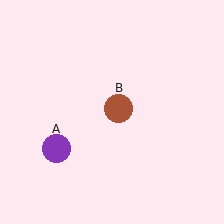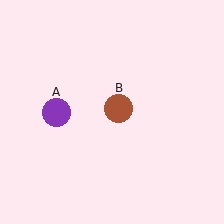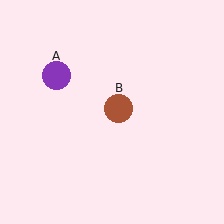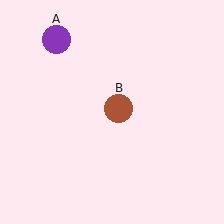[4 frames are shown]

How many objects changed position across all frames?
1 object changed position: purple circle (object A).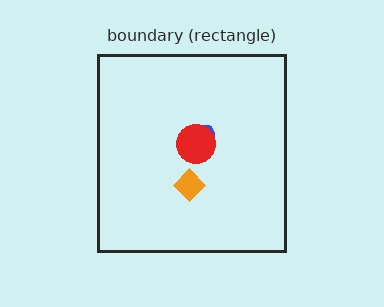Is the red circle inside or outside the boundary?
Inside.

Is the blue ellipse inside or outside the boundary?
Inside.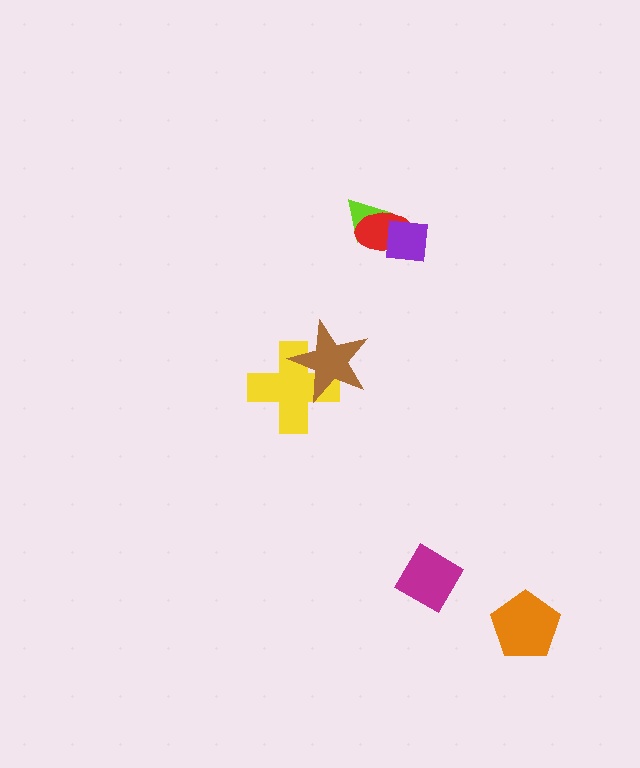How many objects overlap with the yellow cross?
1 object overlaps with the yellow cross.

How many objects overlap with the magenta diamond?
0 objects overlap with the magenta diamond.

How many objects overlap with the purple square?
1 object overlaps with the purple square.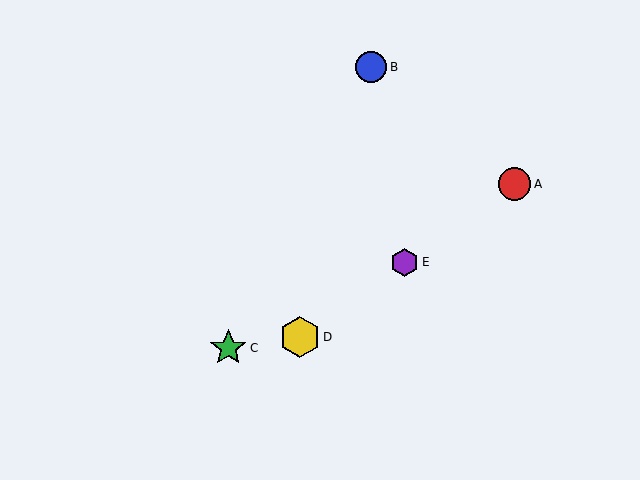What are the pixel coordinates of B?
Object B is at (371, 67).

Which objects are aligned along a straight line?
Objects A, D, E are aligned along a straight line.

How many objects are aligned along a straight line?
3 objects (A, D, E) are aligned along a straight line.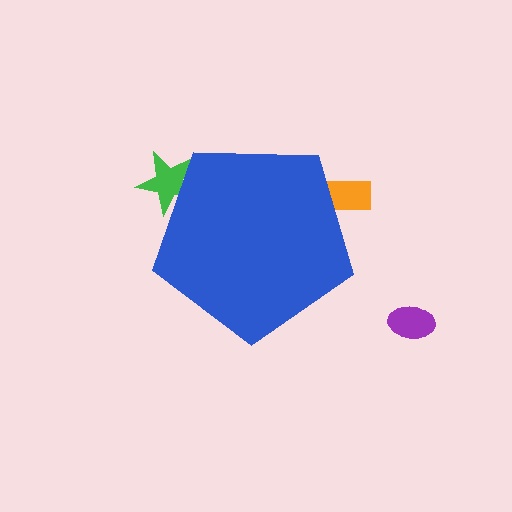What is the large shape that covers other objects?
A blue pentagon.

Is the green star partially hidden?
Yes, the green star is partially hidden behind the blue pentagon.